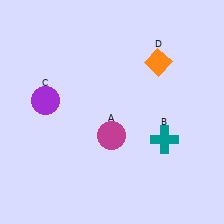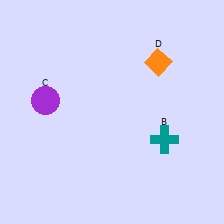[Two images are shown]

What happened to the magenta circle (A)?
The magenta circle (A) was removed in Image 2. It was in the bottom-left area of Image 1.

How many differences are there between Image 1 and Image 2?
There is 1 difference between the two images.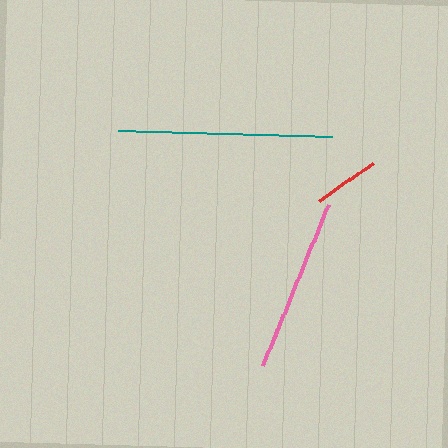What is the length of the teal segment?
The teal segment is approximately 216 pixels long.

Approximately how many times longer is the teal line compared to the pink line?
The teal line is approximately 1.2 times the length of the pink line.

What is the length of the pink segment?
The pink segment is approximately 174 pixels long.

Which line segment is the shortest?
The red line is the shortest at approximately 66 pixels.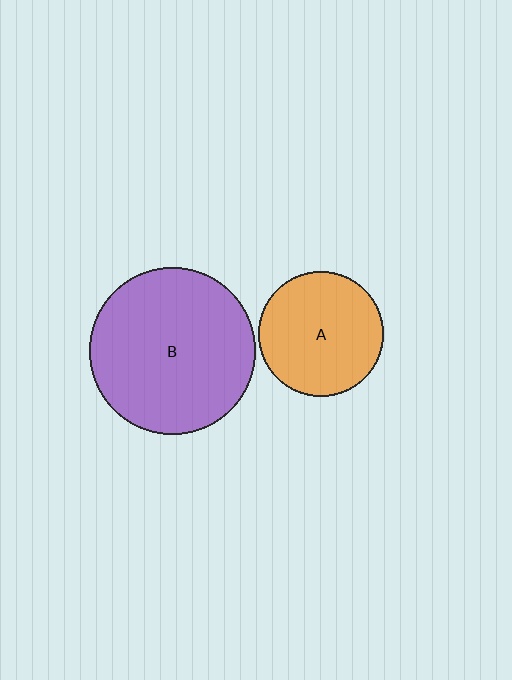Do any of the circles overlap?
No, none of the circles overlap.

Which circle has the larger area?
Circle B (purple).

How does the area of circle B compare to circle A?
Approximately 1.8 times.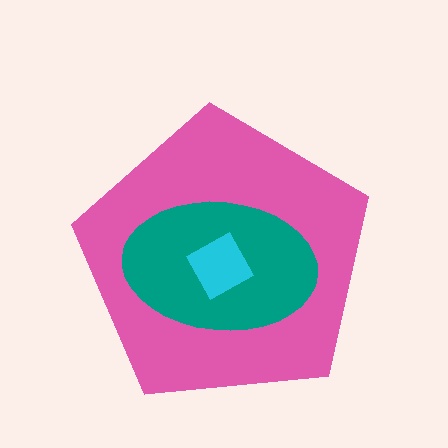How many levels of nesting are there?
3.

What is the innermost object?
The cyan square.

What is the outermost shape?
The pink pentagon.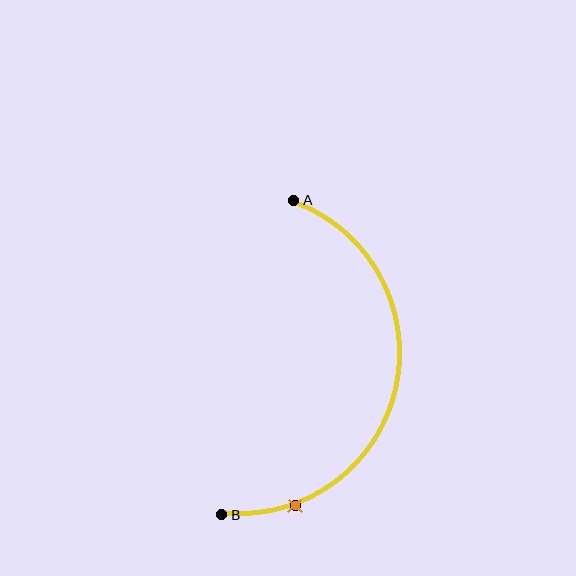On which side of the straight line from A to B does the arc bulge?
The arc bulges to the right of the straight line connecting A and B.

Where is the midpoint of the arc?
The arc midpoint is the point on the curve farthest from the straight line joining A and B. It sits to the right of that line.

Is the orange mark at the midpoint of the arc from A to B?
No. The orange mark lies on the arc but is closer to endpoint B. The arc midpoint would be at the point on the curve equidistant along the arc from both A and B.